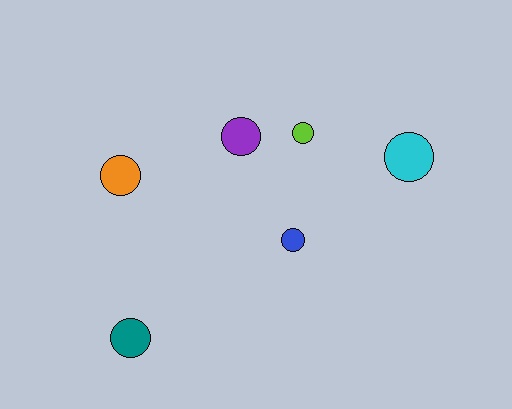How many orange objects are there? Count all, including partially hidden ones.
There is 1 orange object.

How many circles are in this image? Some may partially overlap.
There are 6 circles.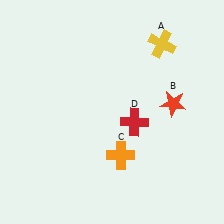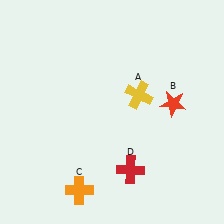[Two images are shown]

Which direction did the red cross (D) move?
The red cross (D) moved down.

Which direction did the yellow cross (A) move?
The yellow cross (A) moved down.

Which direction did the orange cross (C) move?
The orange cross (C) moved left.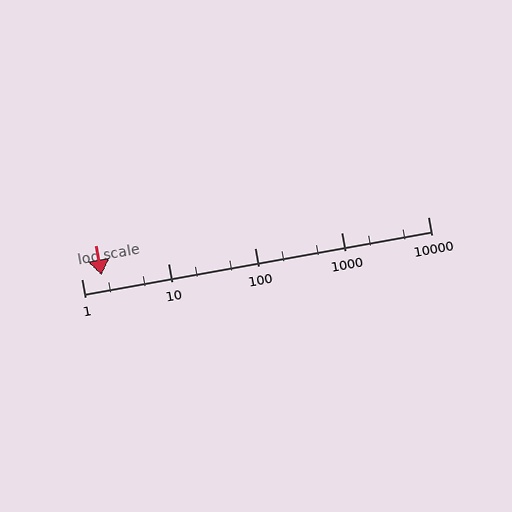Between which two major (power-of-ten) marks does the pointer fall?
The pointer is between 1 and 10.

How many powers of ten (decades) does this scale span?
The scale spans 4 decades, from 1 to 10000.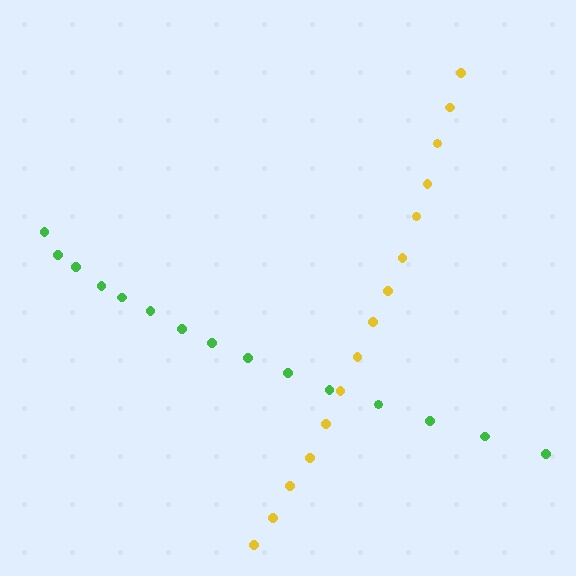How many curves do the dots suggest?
There are 2 distinct paths.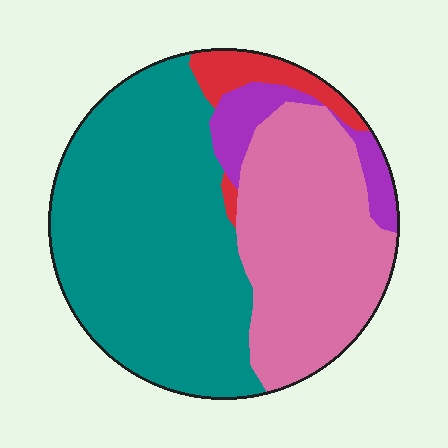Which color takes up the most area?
Teal, at roughly 50%.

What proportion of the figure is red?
Red covers around 5% of the figure.